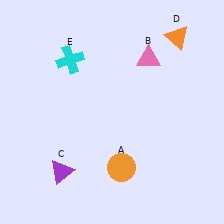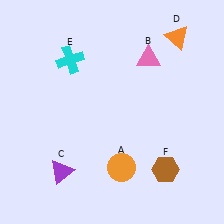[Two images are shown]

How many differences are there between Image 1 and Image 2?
There is 1 difference between the two images.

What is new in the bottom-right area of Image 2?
A brown hexagon (F) was added in the bottom-right area of Image 2.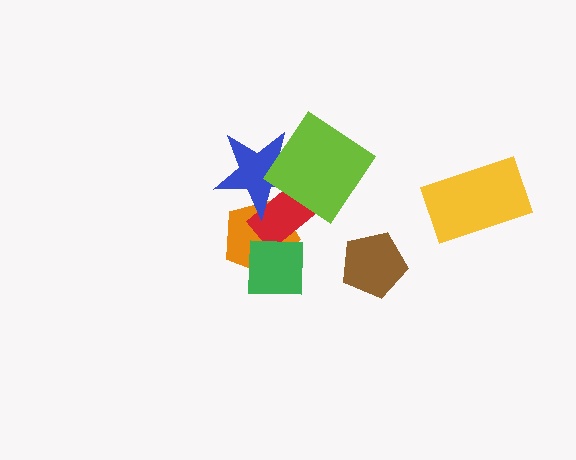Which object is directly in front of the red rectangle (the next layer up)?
The blue star is directly in front of the red rectangle.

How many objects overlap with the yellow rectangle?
0 objects overlap with the yellow rectangle.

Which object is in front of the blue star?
The lime diamond is in front of the blue star.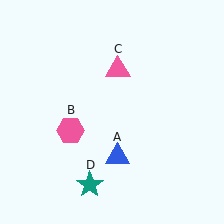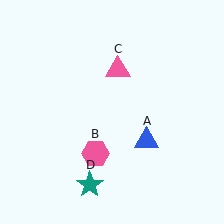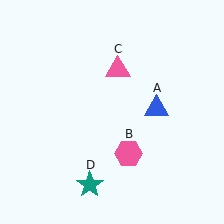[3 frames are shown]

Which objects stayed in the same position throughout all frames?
Pink triangle (object C) and teal star (object D) remained stationary.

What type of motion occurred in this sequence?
The blue triangle (object A), pink hexagon (object B) rotated counterclockwise around the center of the scene.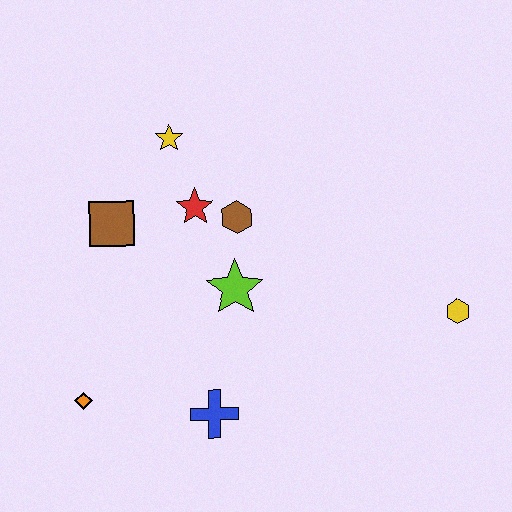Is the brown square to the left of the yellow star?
Yes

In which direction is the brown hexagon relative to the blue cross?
The brown hexagon is above the blue cross.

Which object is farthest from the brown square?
The yellow hexagon is farthest from the brown square.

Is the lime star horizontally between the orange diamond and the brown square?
No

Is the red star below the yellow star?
Yes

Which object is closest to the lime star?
The brown hexagon is closest to the lime star.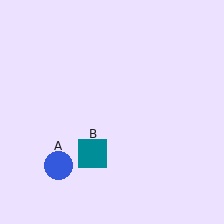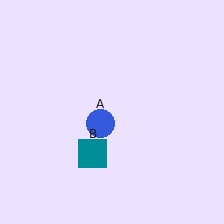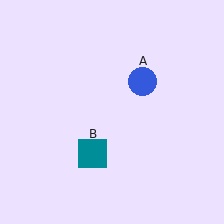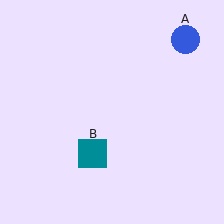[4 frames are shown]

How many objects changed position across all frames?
1 object changed position: blue circle (object A).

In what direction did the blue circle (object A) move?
The blue circle (object A) moved up and to the right.